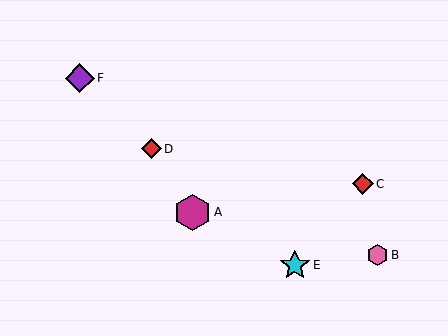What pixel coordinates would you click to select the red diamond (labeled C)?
Click at (363, 184) to select the red diamond C.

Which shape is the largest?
The magenta hexagon (labeled A) is the largest.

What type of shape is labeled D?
Shape D is a red diamond.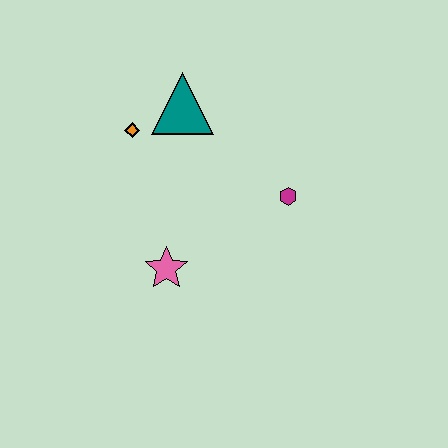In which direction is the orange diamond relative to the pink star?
The orange diamond is above the pink star.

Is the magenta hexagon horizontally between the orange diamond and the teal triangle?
No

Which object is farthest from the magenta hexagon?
The orange diamond is farthest from the magenta hexagon.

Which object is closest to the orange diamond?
The teal triangle is closest to the orange diamond.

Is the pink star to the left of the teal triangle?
Yes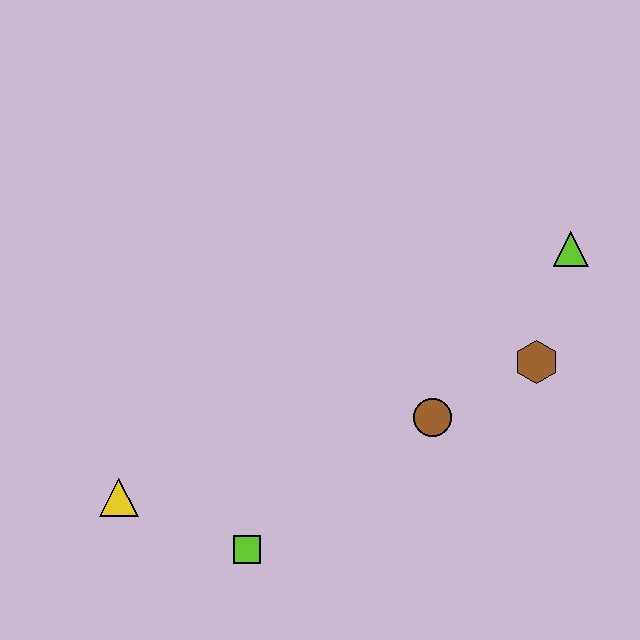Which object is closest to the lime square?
The yellow triangle is closest to the lime square.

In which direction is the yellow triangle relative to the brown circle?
The yellow triangle is to the left of the brown circle.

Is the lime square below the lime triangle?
Yes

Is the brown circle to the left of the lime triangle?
Yes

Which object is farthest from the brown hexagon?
The yellow triangle is farthest from the brown hexagon.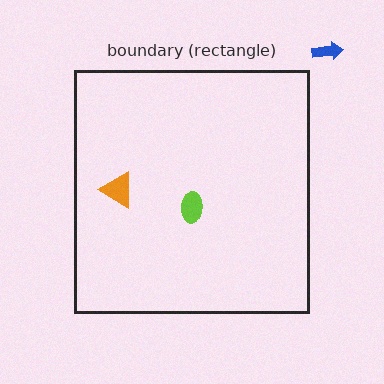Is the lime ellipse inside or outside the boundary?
Inside.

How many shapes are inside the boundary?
2 inside, 1 outside.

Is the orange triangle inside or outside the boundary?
Inside.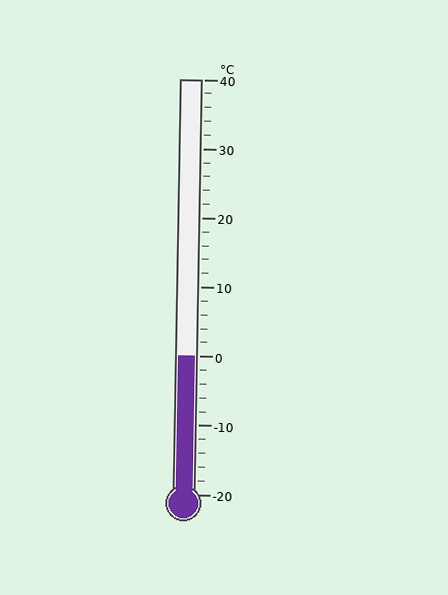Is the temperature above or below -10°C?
The temperature is above -10°C.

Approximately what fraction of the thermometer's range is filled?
The thermometer is filled to approximately 35% of its range.